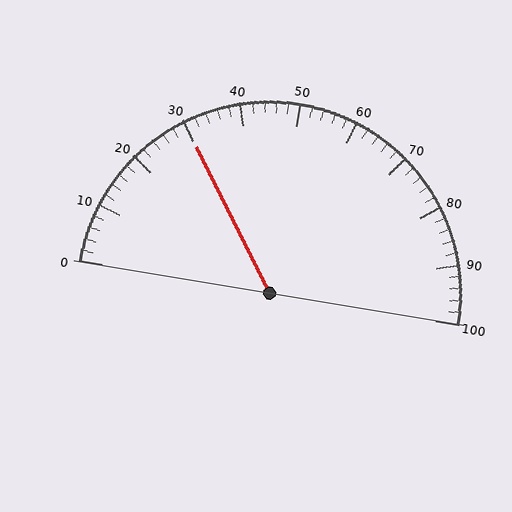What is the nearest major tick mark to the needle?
The nearest major tick mark is 30.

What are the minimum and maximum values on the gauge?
The gauge ranges from 0 to 100.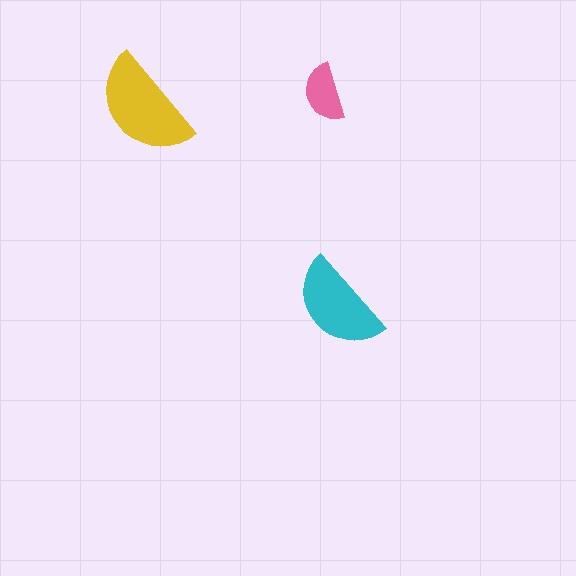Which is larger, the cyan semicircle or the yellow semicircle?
The yellow one.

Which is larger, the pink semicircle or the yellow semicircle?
The yellow one.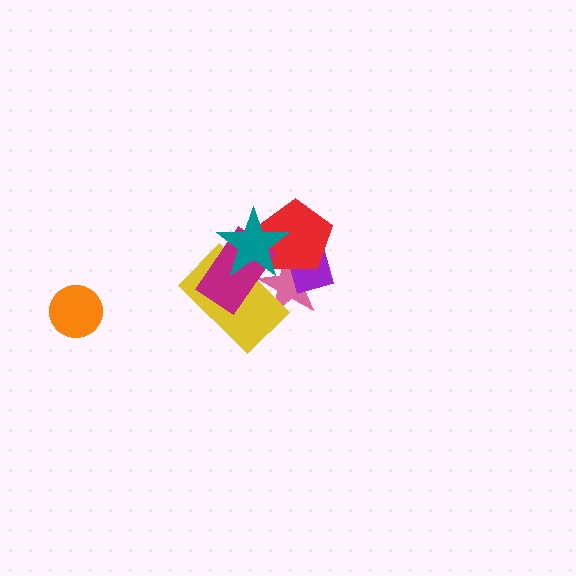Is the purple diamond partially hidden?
Yes, it is partially covered by another shape.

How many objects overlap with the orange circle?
0 objects overlap with the orange circle.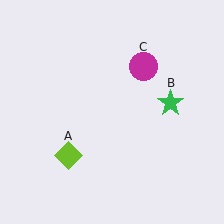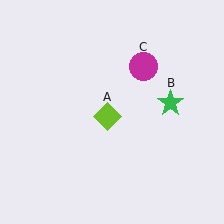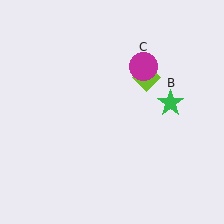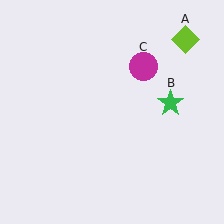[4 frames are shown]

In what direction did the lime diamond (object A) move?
The lime diamond (object A) moved up and to the right.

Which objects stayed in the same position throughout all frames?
Green star (object B) and magenta circle (object C) remained stationary.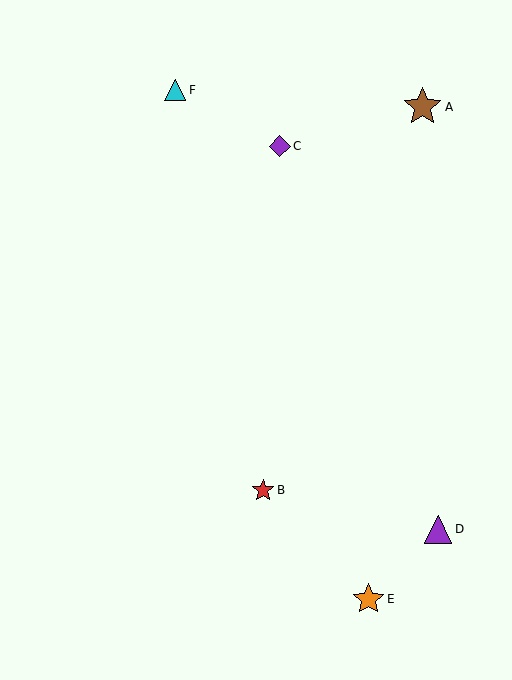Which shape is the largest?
The brown star (labeled A) is the largest.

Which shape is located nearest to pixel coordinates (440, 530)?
The purple triangle (labeled D) at (438, 530) is nearest to that location.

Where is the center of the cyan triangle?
The center of the cyan triangle is at (175, 90).